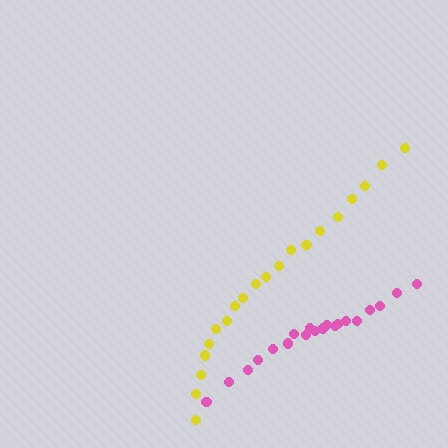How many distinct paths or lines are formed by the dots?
There are 2 distinct paths.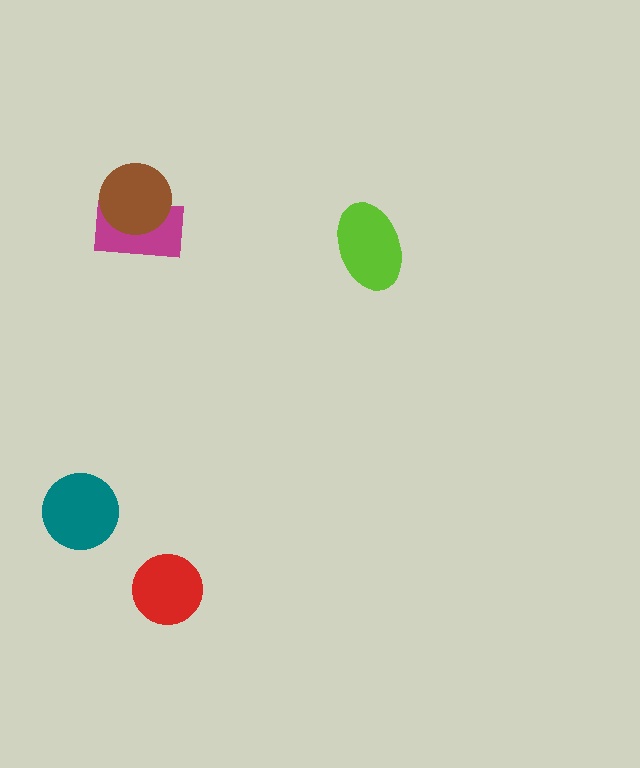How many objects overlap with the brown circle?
1 object overlaps with the brown circle.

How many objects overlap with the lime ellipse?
0 objects overlap with the lime ellipse.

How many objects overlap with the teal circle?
0 objects overlap with the teal circle.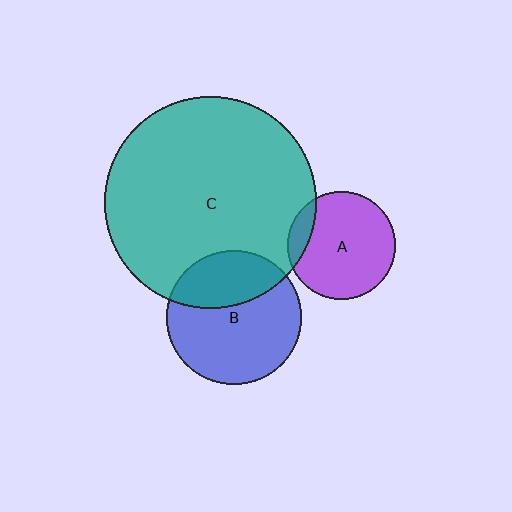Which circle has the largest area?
Circle C (teal).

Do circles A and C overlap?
Yes.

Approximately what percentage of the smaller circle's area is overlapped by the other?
Approximately 10%.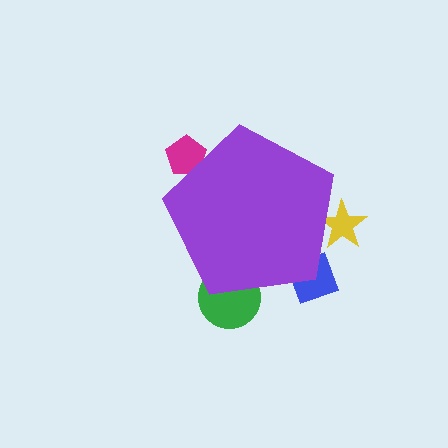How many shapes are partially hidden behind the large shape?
4 shapes are partially hidden.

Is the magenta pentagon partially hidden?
Yes, the magenta pentagon is partially hidden behind the purple pentagon.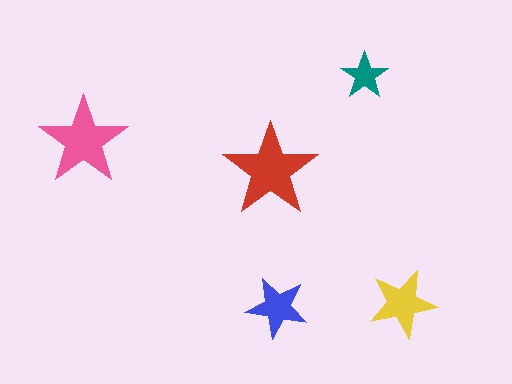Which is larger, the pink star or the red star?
The red one.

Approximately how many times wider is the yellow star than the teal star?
About 1.5 times wider.